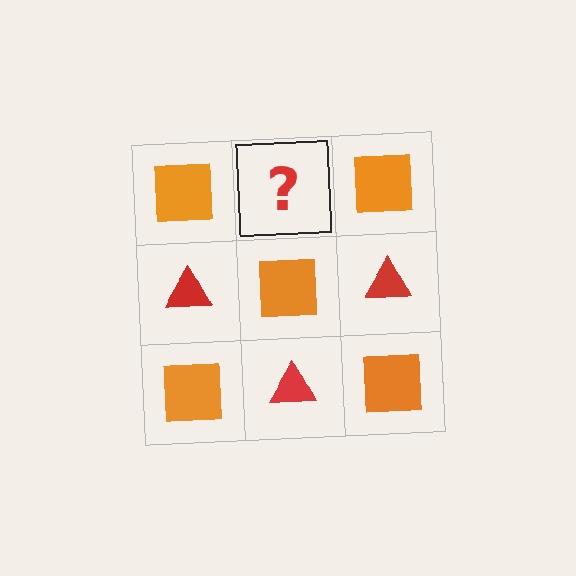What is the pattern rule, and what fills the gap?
The rule is that it alternates orange square and red triangle in a checkerboard pattern. The gap should be filled with a red triangle.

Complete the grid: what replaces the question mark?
The question mark should be replaced with a red triangle.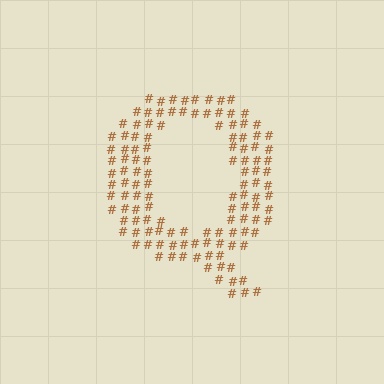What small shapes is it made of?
It is made of small hash symbols.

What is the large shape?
The large shape is the letter Q.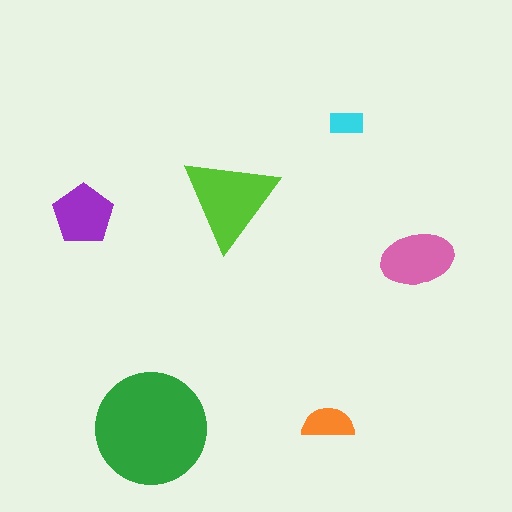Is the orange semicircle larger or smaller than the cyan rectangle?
Larger.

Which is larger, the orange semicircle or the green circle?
The green circle.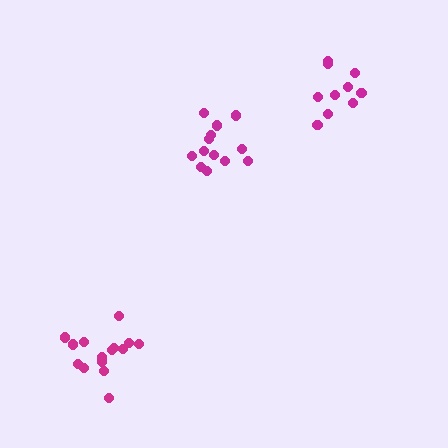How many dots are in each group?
Group 1: 15 dots, Group 2: 13 dots, Group 3: 10 dots (38 total).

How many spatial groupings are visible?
There are 3 spatial groupings.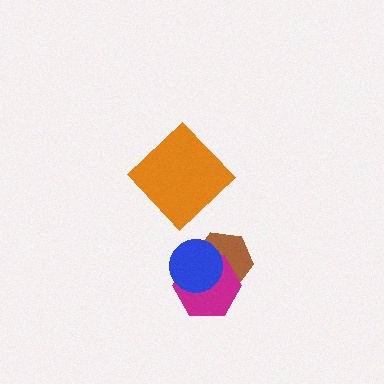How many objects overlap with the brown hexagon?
2 objects overlap with the brown hexagon.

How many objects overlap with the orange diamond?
0 objects overlap with the orange diamond.